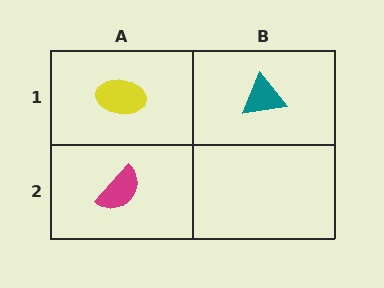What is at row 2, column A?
A magenta semicircle.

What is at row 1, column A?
A yellow ellipse.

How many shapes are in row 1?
2 shapes.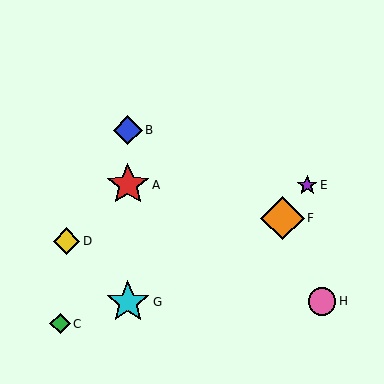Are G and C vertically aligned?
No, G is at x≈128 and C is at x≈60.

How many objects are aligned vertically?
3 objects (A, B, G) are aligned vertically.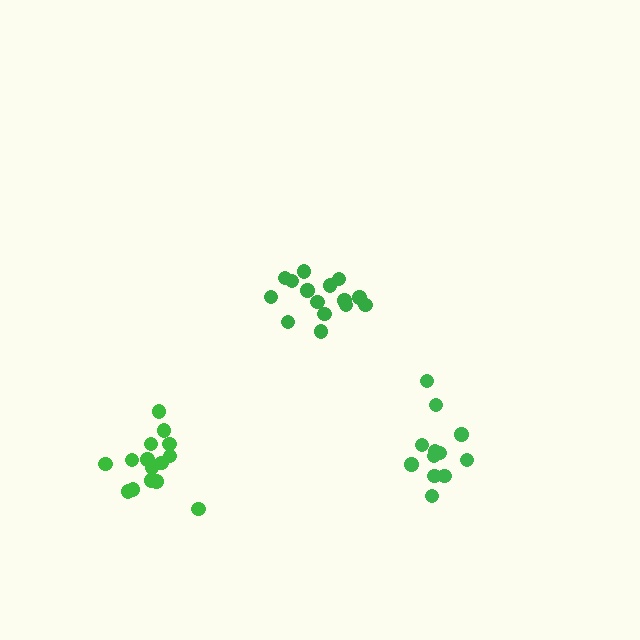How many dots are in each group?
Group 1: 15 dots, Group 2: 15 dots, Group 3: 12 dots (42 total).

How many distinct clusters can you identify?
There are 3 distinct clusters.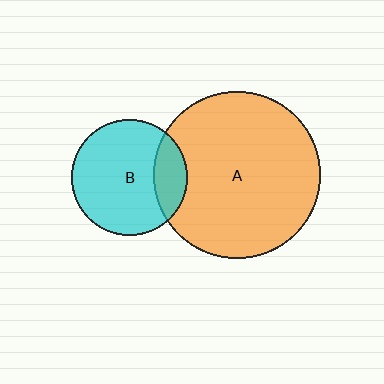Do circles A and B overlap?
Yes.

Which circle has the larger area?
Circle A (orange).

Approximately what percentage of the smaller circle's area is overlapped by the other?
Approximately 20%.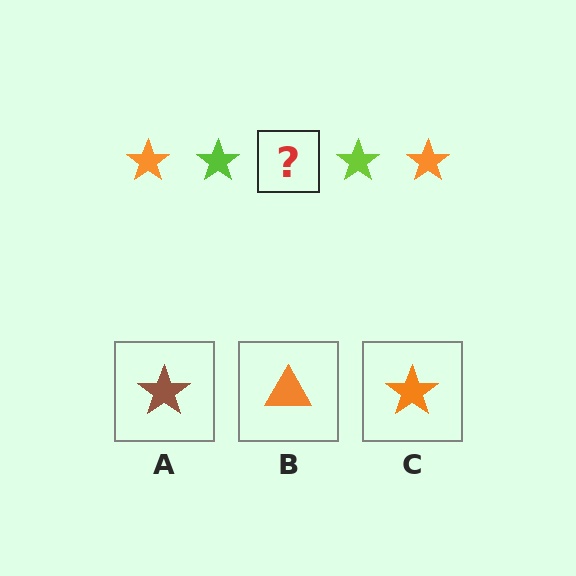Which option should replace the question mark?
Option C.